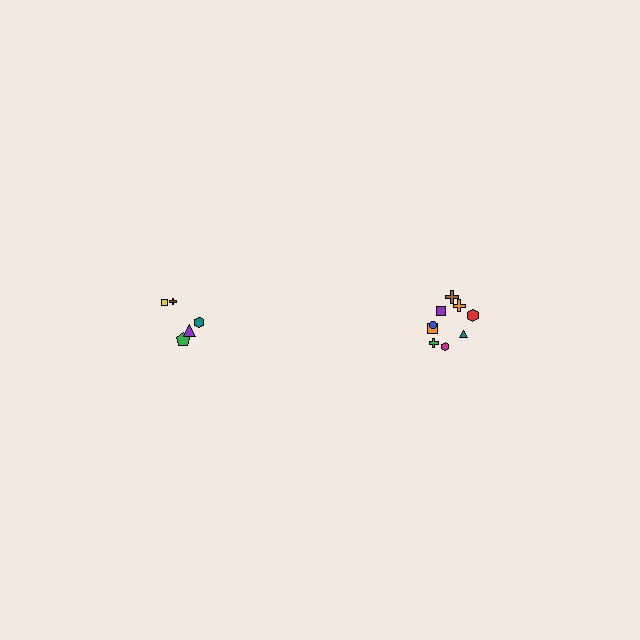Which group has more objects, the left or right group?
The right group.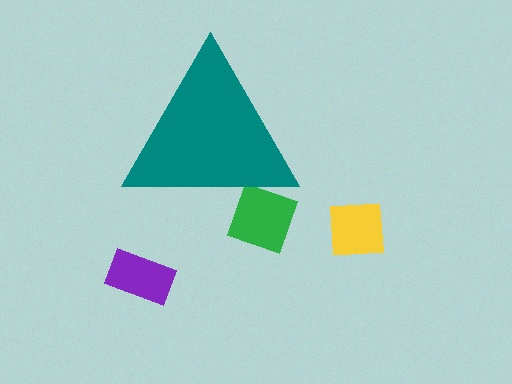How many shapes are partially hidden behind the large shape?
1 shape is partially hidden.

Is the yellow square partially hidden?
No, the yellow square is fully visible.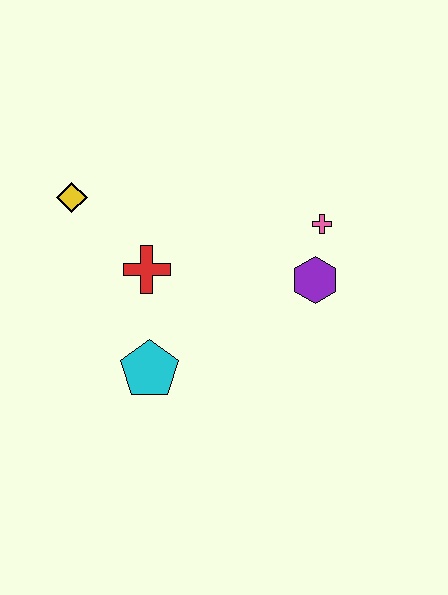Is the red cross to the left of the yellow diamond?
No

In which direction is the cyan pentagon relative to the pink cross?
The cyan pentagon is to the left of the pink cross.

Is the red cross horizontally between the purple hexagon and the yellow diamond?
Yes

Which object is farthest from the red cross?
The pink cross is farthest from the red cross.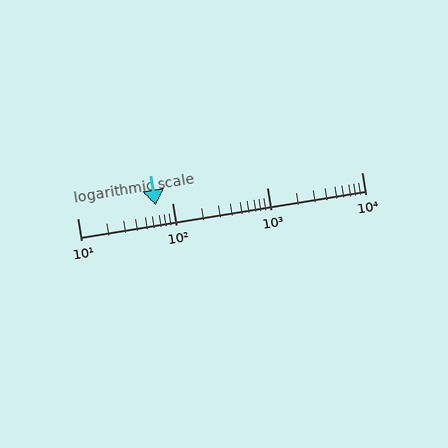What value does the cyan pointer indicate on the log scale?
The pointer indicates approximately 67.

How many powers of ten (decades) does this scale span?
The scale spans 3 decades, from 10 to 10000.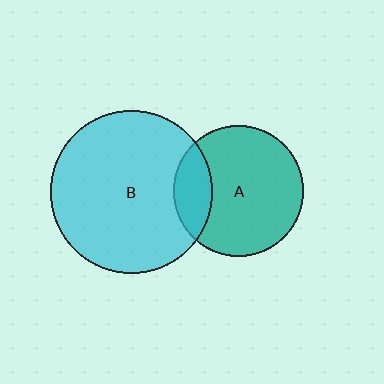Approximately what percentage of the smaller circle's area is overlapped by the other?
Approximately 20%.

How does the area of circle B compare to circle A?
Approximately 1.6 times.